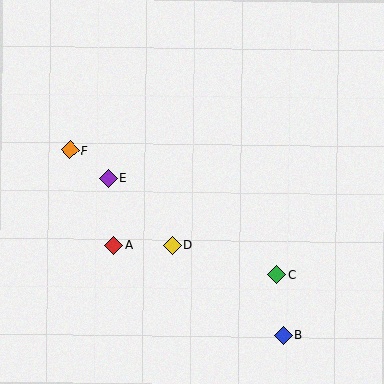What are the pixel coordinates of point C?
Point C is at (277, 275).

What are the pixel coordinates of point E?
Point E is at (108, 178).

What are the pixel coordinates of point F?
Point F is at (70, 150).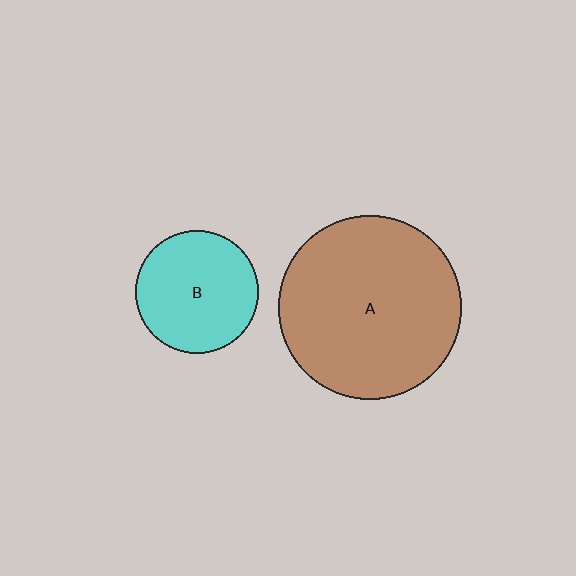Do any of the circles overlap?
No, none of the circles overlap.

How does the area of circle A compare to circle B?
Approximately 2.2 times.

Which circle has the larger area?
Circle A (brown).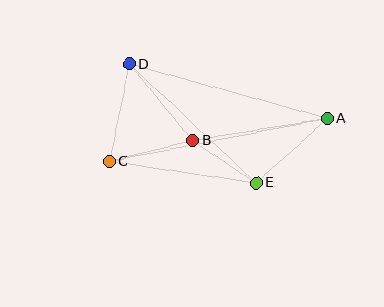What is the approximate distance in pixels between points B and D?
The distance between B and D is approximately 99 pixels.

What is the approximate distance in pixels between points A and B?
The distance between A and B is approximately 137 pixels.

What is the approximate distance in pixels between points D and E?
The distance between D and E is approximately 173 pixels.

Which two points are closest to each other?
Points B and E are closest to each other.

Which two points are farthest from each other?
Points A and C are farthest from each other.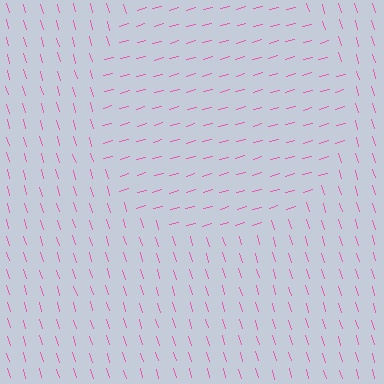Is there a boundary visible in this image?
Yes, there is a texture boundary formed by a change in line orientation.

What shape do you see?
I see a circle.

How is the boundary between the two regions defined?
The boundary is defined purely by a change in line orientation (approximately 89 degrees difference). All lines are the same color and thickness.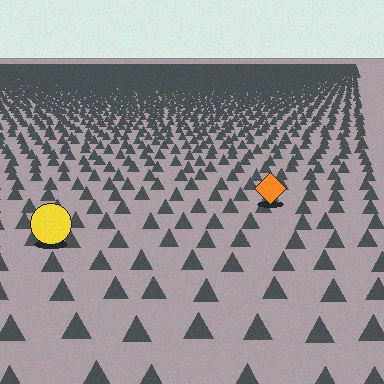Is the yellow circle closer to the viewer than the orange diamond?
Yes. The yellow circle is closer — you can tell from the texture gradient: the ground texture is coarser near it.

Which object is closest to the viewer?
The yellow circle is closest. The texture marks near it are larger and more spread out.